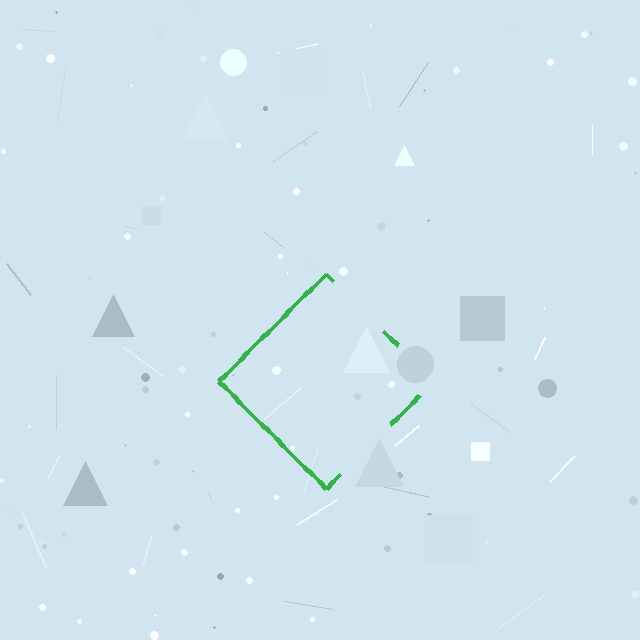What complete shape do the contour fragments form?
The contour fragments form a diamond.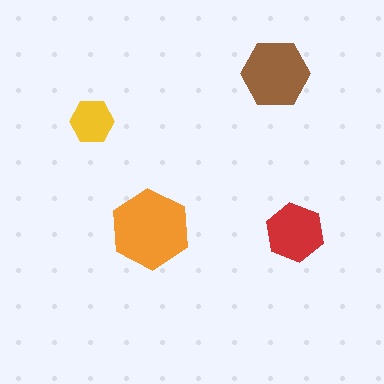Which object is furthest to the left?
The yellow hexagon is leftmost.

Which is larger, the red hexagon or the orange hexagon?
The orange one.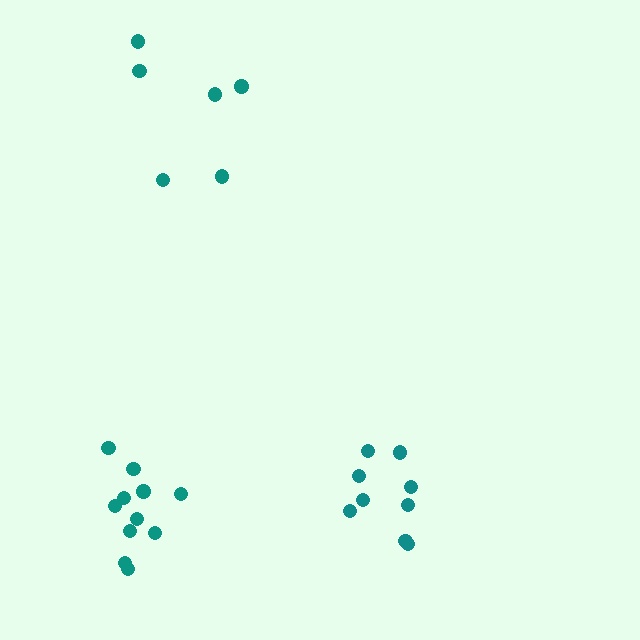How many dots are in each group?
Group 1: 9 dots, Group 2: 11 dots, Group 3: 6 dots (26 total).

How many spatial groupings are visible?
There are 3 spatial groupings.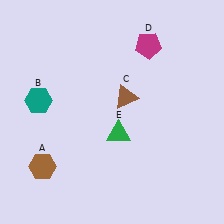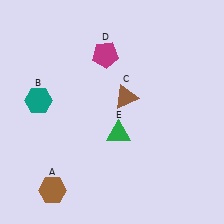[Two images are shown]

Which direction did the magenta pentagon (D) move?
The magenta pentagon (D) moved left.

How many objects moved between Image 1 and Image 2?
2 objects moved between the two images.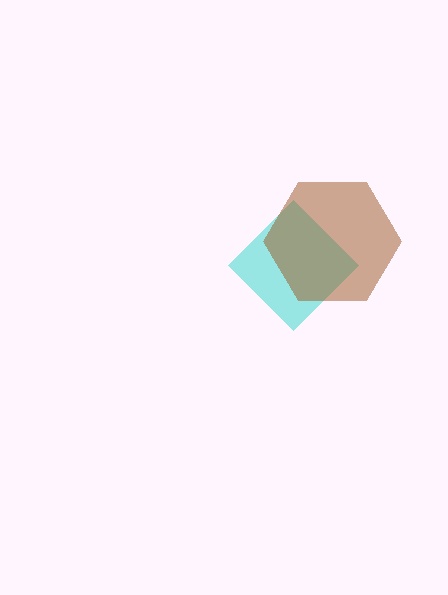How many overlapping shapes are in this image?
There are 2 overlapping shapes in the image.